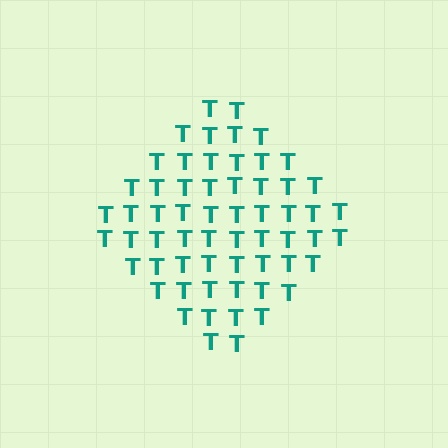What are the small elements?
The small elements are letter T's.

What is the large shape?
The large shape is a diamond.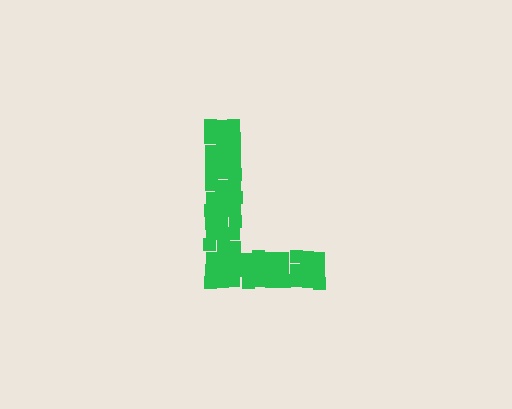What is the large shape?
The large shape is the letter L.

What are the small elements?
The small elements are squares.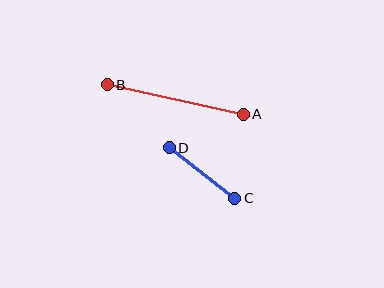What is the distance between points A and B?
The distance is approximately 139 pixels.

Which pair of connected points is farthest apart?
Points A and B are farthest apart.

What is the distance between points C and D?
The distance is approximately 83 pixels.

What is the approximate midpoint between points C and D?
The midpoint is at approximately (202, 173) pixels.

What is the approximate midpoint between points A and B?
The midpoint is at approximately (175, 100) pixels.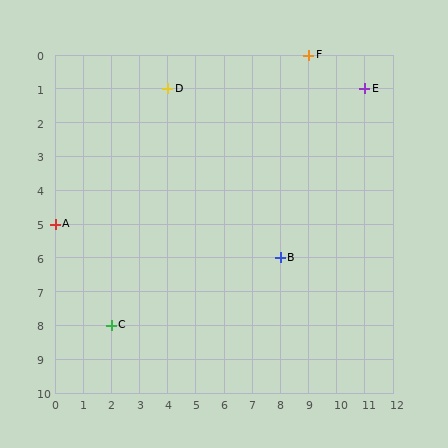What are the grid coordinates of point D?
Point D is at grid coordinates (4, 1).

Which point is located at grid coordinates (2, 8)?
Point C is at (2, 8).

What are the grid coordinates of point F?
Point F is at grid coordinates (9, 0).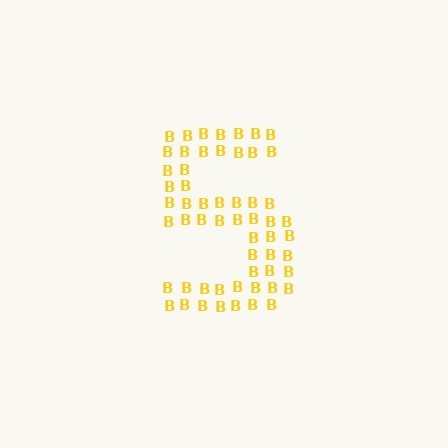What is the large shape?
The large shape is the digit 5.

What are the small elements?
The small elements are letter B's.